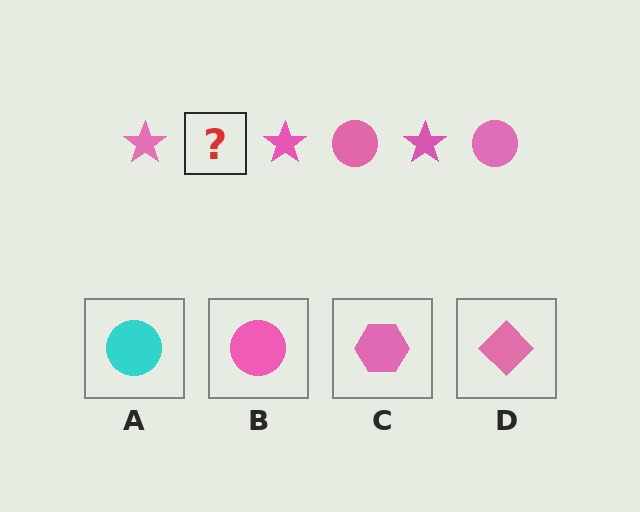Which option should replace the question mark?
Option B.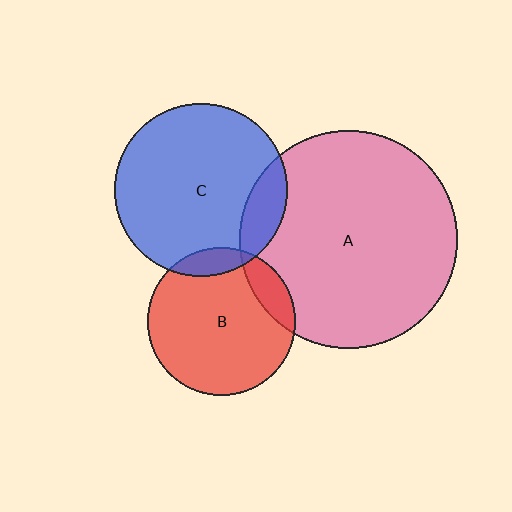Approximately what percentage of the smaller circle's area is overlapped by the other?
Approximately 15%.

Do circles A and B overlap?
Yes.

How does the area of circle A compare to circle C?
Approximately 1.6 times.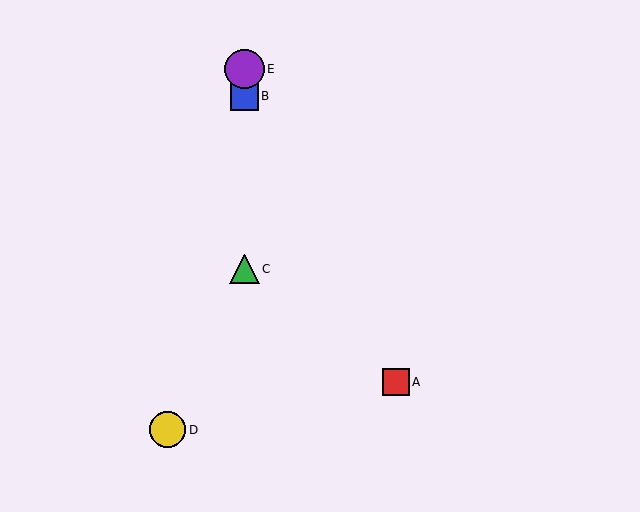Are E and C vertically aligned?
Yes, both are at x≈244.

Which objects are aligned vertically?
Objects B, C, E are aligned vertically.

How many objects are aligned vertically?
3 objects (B, C, E) are aligned vertically.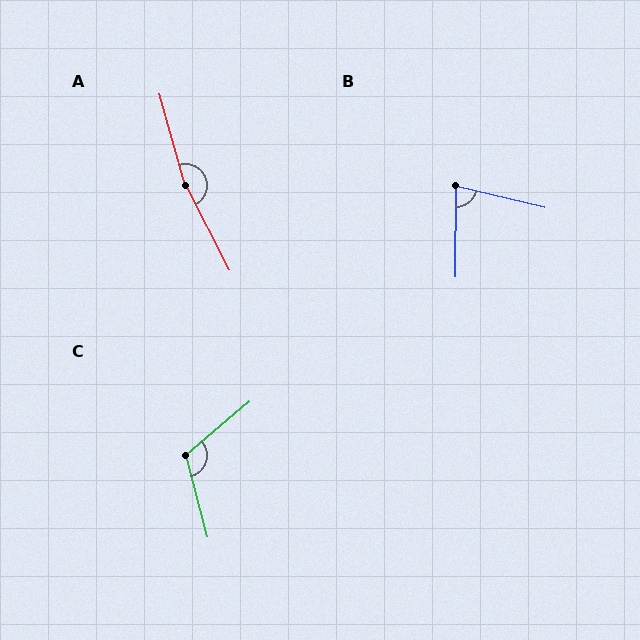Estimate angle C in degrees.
Approximately 115 degrees.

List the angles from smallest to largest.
B (77°), C (115°), A (168°).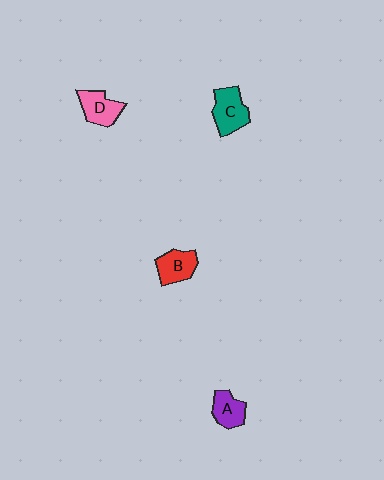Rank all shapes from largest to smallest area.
From largest to smallest: C (teal), D (pink), B (red), A (purple).